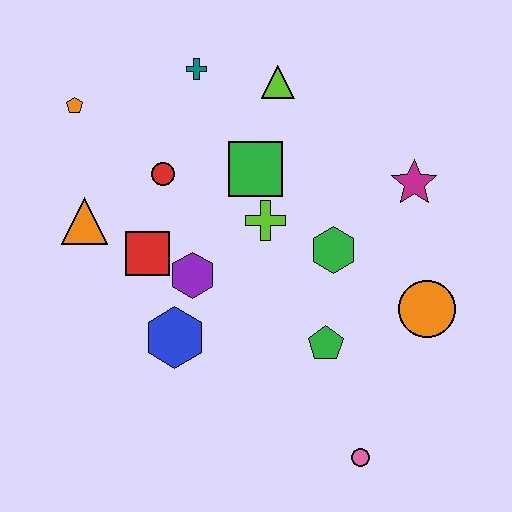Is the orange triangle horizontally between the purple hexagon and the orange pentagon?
Yes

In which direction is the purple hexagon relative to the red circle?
The purple hexagon is below the red circle.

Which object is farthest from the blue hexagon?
The magenta star is farthest from the blue hexagon.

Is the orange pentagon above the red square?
Yes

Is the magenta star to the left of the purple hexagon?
No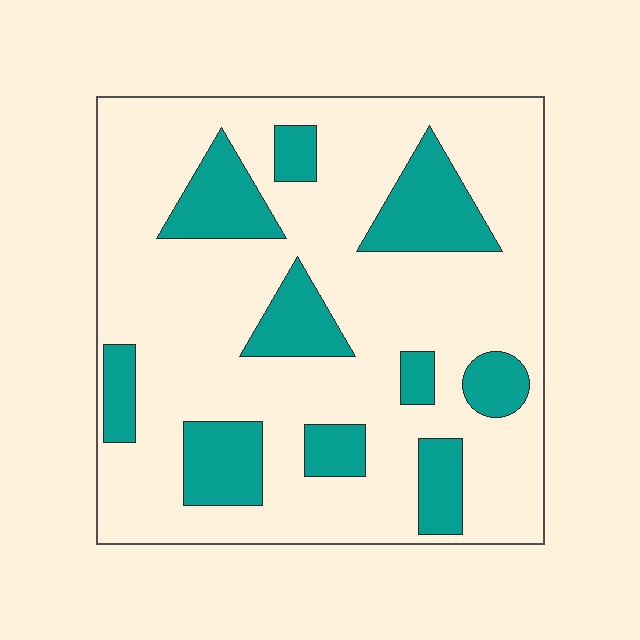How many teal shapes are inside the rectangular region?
10.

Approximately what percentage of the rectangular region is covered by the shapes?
Approximately 25%.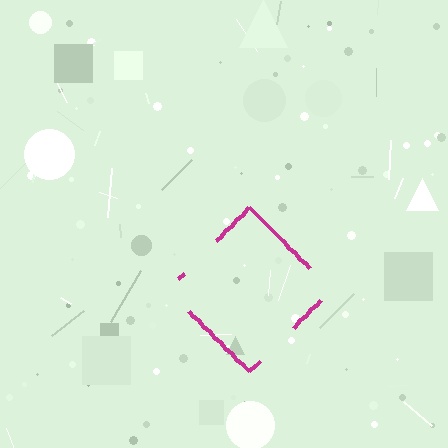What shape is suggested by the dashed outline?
The dashed outline suggests a diamond.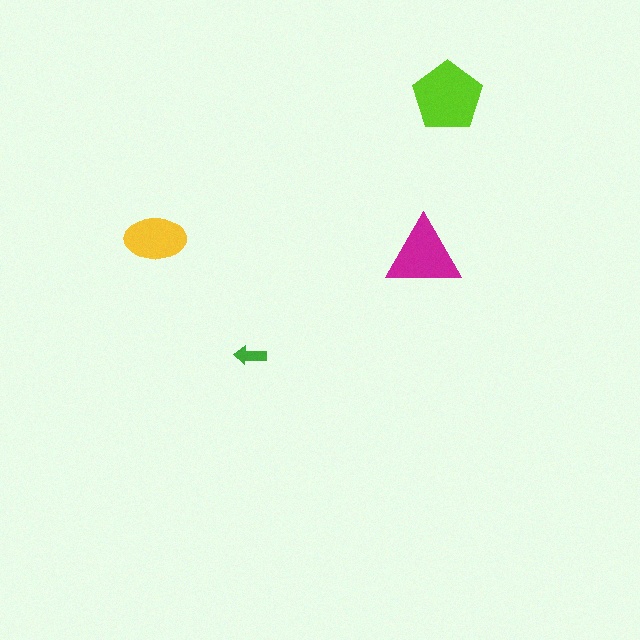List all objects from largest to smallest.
The lime pentagon, the magenta triangle, the yellow ellipse, the green arrow.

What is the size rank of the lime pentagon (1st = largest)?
1st.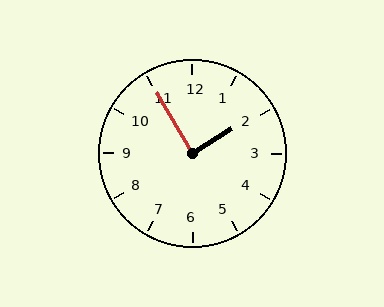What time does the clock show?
1:55.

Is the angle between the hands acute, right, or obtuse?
It is right.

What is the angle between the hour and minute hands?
Approximately 88 degrees.